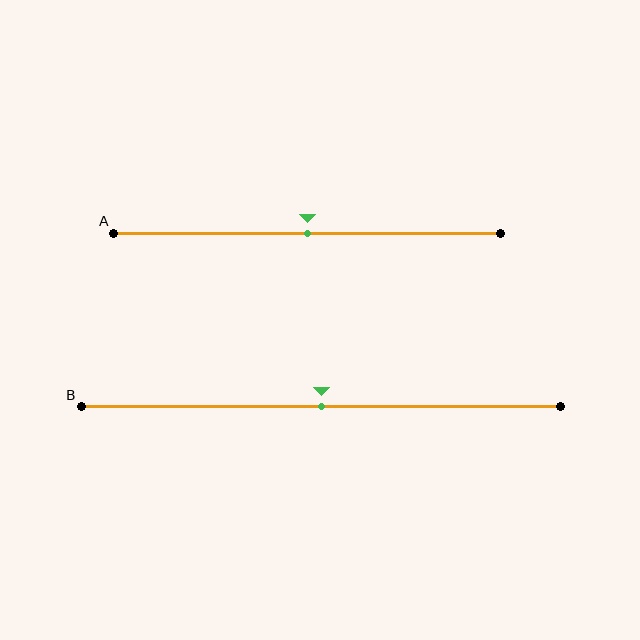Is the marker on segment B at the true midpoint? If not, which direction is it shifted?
Yes, the marker on segment B is at the true midpoint.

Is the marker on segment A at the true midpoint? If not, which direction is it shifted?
Yes, the marker on segment A is at the true midpoint.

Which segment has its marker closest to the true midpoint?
Segment A has its marker closest to the true midpoint.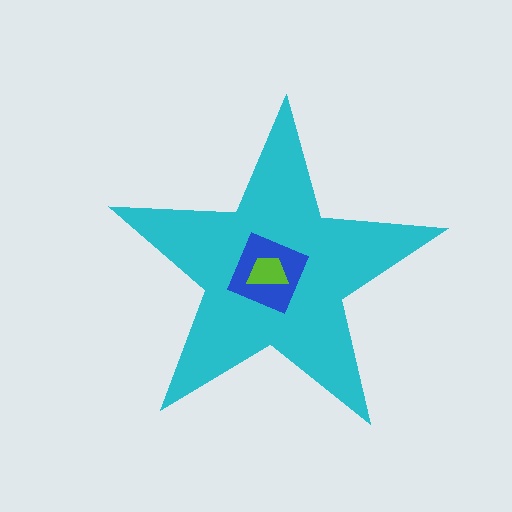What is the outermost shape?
The cyan star.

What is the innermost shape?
The lime trapezoid.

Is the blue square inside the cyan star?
Yes.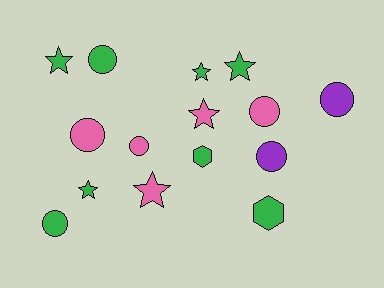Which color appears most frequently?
Green, with 8 objects.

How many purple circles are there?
There are 2 purple circles.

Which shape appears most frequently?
Circle, with 7 objects.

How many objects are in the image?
There are 15 objects.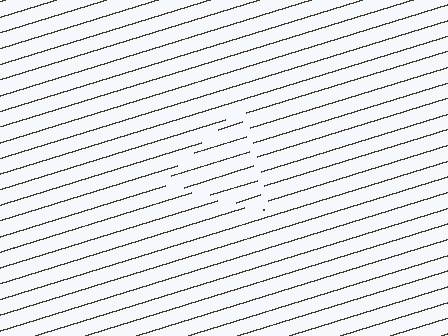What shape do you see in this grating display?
An illusory triangle. The interior of the shape contains the same grating, shifted by half a period — the contour is defined by the phase discontinuity where line-ends from the inner and outer gratings abut.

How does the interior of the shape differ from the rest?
The interior of the shape contains the same grating, shifted by half a period — the contour is defined by the phase discontinuity where line-ends from the inner and outer gratings abut.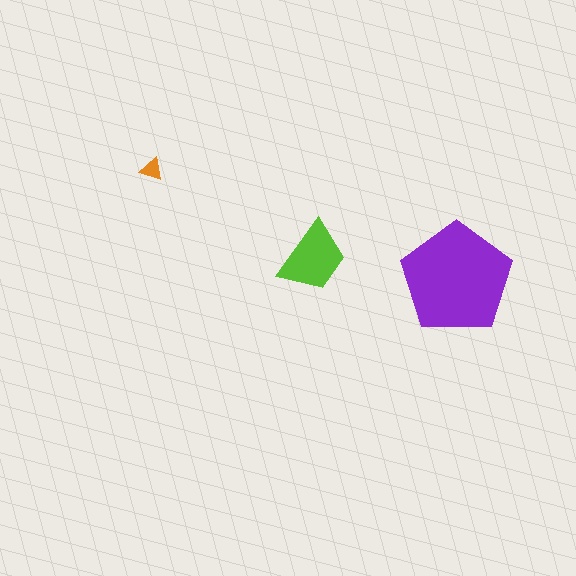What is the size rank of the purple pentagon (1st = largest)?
1st.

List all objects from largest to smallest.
The purple pentagon, the lime trapezoid, the orange triangle.